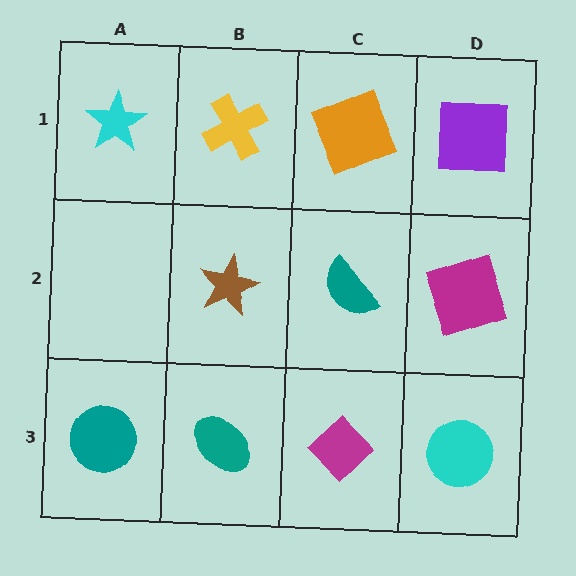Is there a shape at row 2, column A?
No, that cell is empty.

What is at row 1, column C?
An orange square.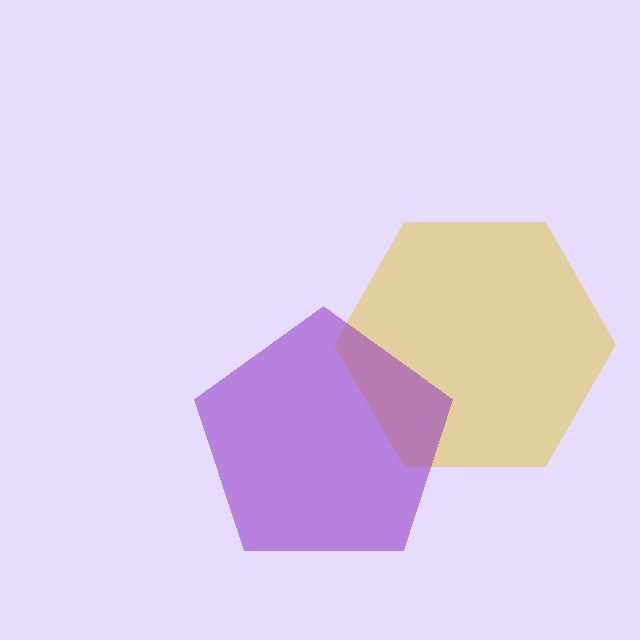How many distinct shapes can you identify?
There are 2 distinct shapes: a yellow hexagon, a purple pentagon.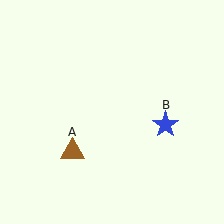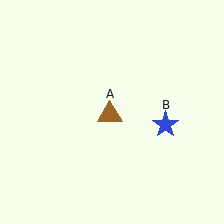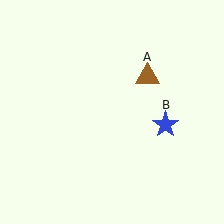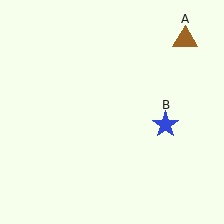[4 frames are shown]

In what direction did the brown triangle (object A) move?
The brown triangle (object A) moved up and to the right.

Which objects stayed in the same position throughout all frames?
Blue star (object B) remained stationary.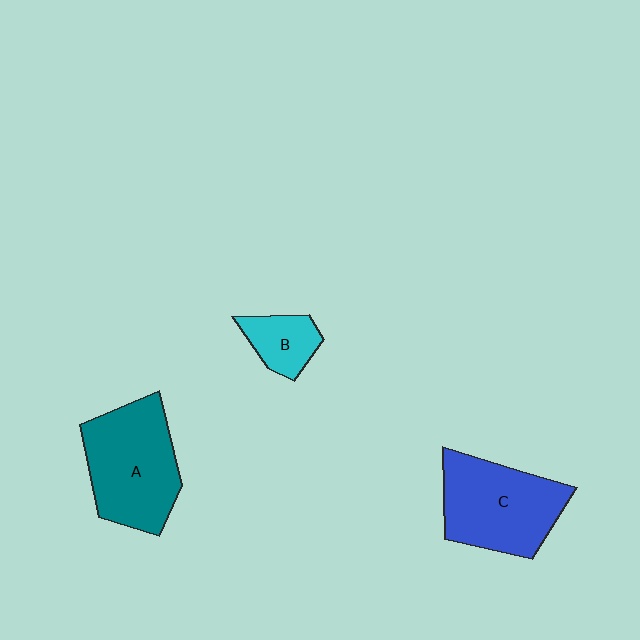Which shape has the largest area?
Shape A (teal).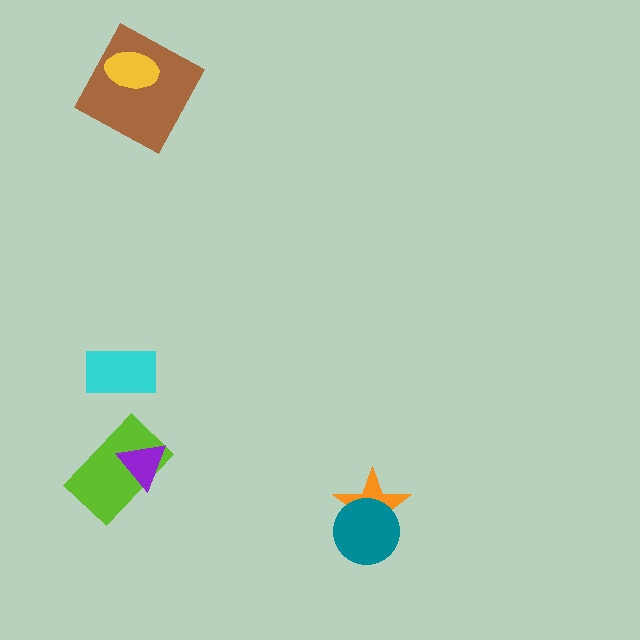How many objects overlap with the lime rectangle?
1 object overlaps with the lime rectangle.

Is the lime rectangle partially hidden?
Yes, it is partially covered by another shape.